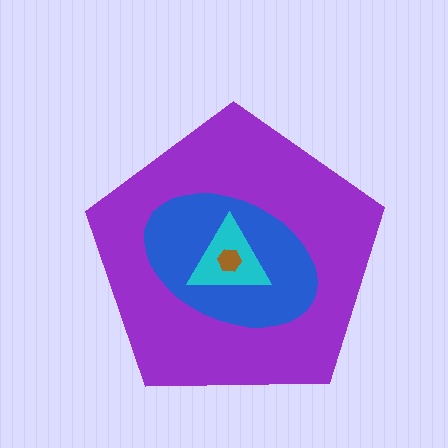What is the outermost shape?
The purple pentagon.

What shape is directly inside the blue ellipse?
The cyan triangle.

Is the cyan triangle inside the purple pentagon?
Yes.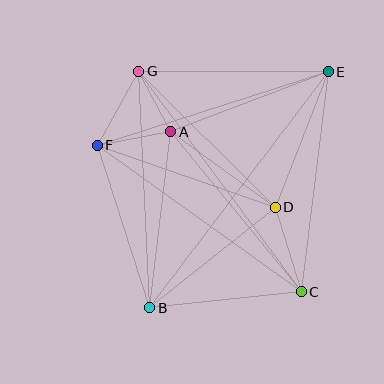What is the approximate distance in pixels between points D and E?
The distance between D and E is approximately 145 pixels.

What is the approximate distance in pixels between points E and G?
The distance between E and G is approximately 189 pixels.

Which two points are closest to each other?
Points A and G are closest to each other.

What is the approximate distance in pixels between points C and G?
The distance between C and G is approximately 274 pixels.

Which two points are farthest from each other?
Points B and E are farthest from each other.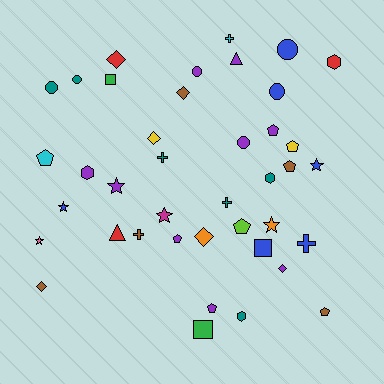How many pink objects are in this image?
There is 1 pink object.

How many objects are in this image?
There are 40 objects.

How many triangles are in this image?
There are 2 triangles.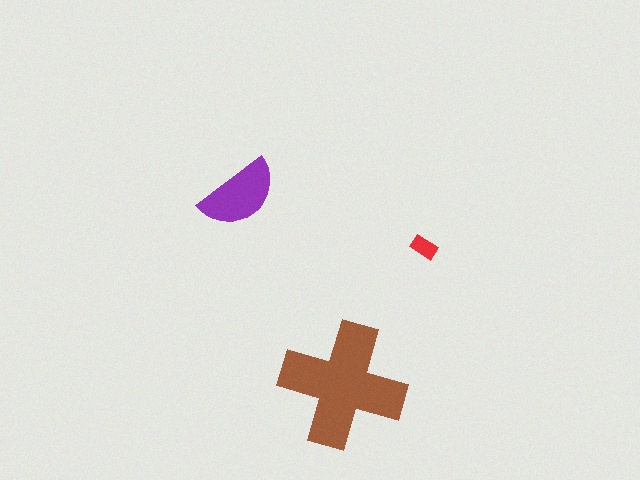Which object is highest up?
The purple semicircle is topmost.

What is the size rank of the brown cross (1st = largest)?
1st.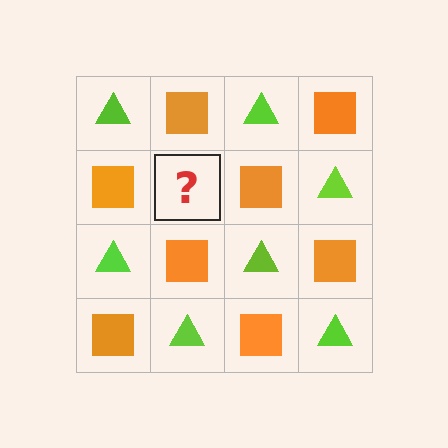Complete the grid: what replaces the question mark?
The question mark should be replaced with a lime triangle.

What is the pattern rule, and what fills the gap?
The rule is that it alternates lime triangle and orange square in a checkerboard pattern. The gap should be filled with a lime triangle.